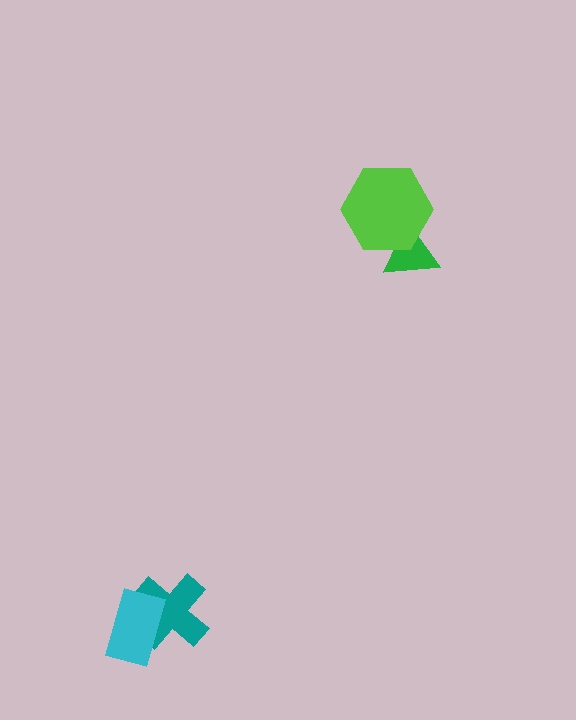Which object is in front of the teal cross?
The cyan rectangle is in front of the teal cross.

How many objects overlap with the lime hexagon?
1 object overlaps with the lime hexagon.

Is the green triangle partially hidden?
Yes, it is partially covered by another shape.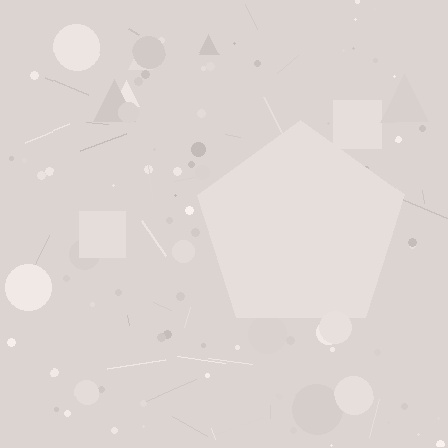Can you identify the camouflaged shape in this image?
The camouflaged shape is a pentagon.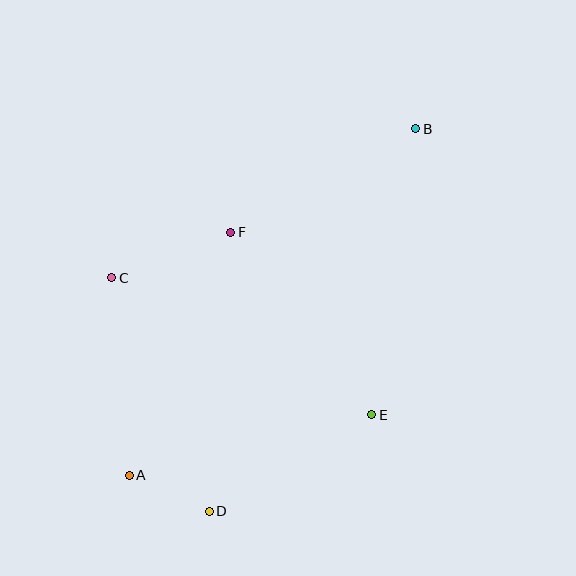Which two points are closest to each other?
Points A and D are closest to each other.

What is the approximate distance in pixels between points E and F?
The distance between E and F is approximately 231 pixels.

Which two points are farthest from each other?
Points A and B are farthest from each other.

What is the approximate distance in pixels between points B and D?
The distance between B and D is approximately 434 pixels.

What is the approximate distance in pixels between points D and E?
The distance between D and E is approximately 189 pixels.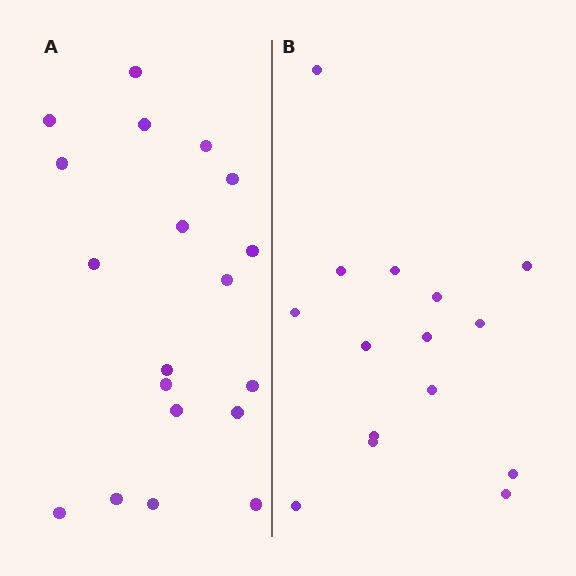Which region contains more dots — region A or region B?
Region A (the left region) has more dots.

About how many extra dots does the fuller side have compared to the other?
Region A has about 4 more dots than region B.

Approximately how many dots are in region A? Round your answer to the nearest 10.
About 20 dots. (The exact count is 19, which rounds to 20.)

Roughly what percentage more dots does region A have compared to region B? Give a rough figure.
About 25% more.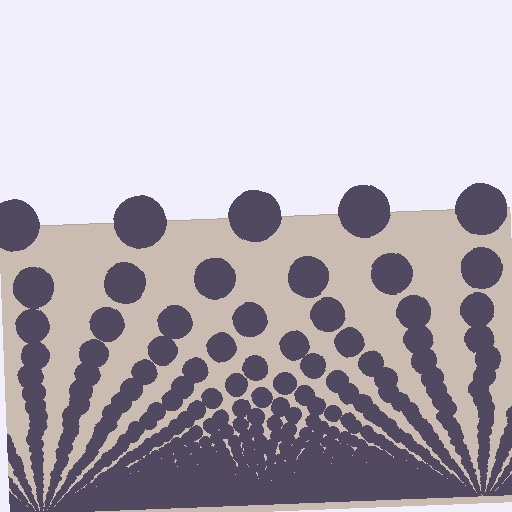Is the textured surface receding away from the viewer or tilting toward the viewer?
The surface appears to tilt toward the viewer. Texture elements get larger and sparser toward the top.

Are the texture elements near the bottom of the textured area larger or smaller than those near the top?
Smaller. The gradient is inverted — elements near the bottom are smaller and denser.